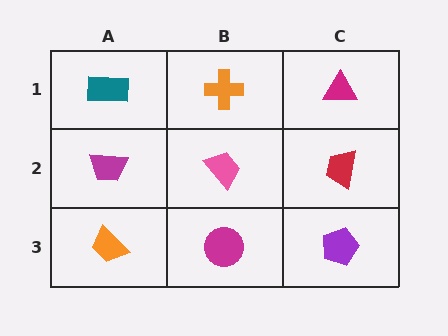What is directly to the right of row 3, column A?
A magenta circle.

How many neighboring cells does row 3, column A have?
2.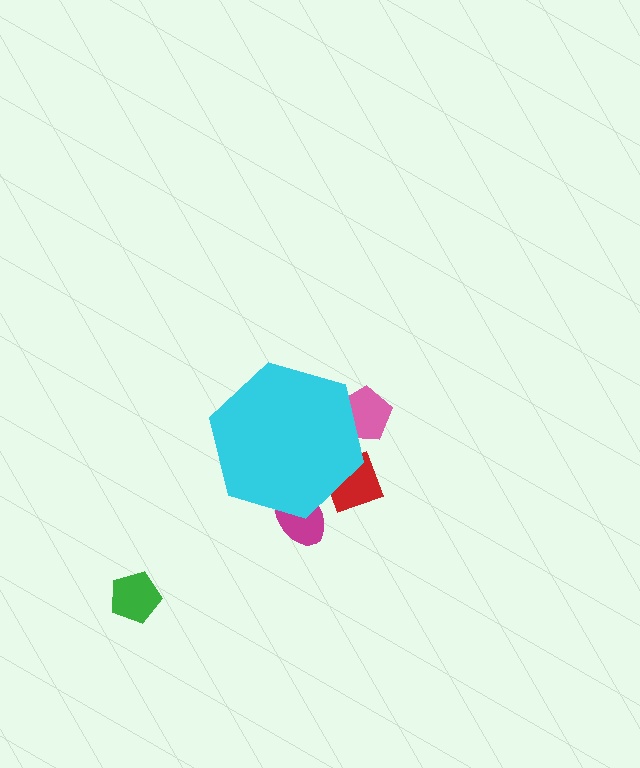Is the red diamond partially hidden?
Yes, the red diamond is partially hidden behind the cyan hexagon.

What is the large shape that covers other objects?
A cyan hexagon.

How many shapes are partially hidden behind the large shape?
3 shapes are partially hidden.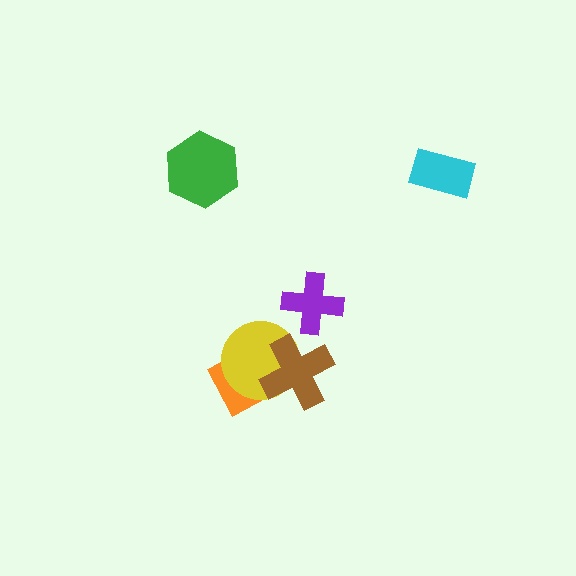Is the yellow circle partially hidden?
Yes, it is partially covered by another shape.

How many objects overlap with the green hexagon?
0 objects overlap with the green hexagon.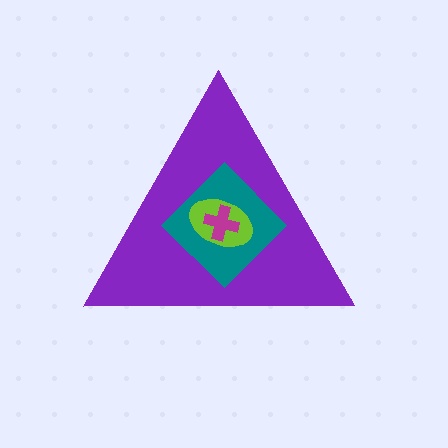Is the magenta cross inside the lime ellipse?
Yes.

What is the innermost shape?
The magenta cross.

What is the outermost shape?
The purple triangle.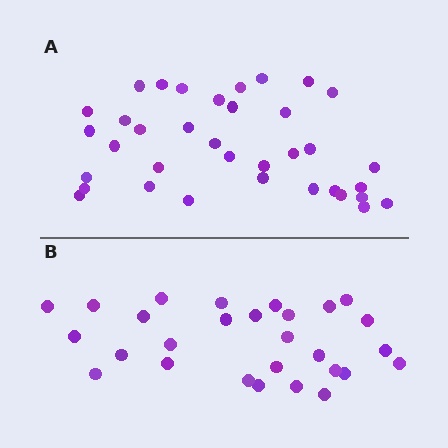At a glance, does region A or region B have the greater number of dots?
Region A (the top region) has more dots.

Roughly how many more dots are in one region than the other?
Region A has roughly 8 or so more dots than region B.